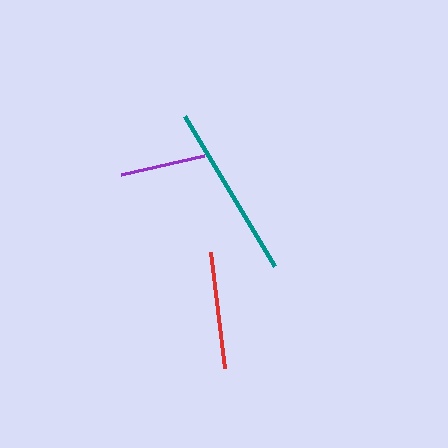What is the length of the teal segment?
The teal segment is approximately 176 pixels long.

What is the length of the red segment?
The red segment is approximately 117 pixels long.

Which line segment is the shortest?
The purple line is the shortest at approximately 85 pixels.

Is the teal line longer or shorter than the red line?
The teal line is longer than the red line.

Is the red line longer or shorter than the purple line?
The red line is longer than the purple line.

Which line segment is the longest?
The teal line is the longest at approximately 176 pixels.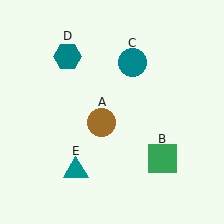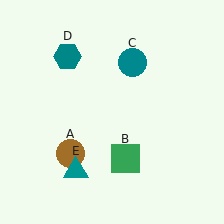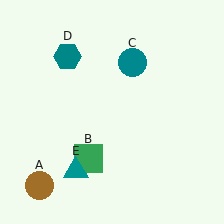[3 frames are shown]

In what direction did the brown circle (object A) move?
The brown circle (object A) moved down and to the left.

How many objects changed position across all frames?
2 objects changed position: brown circle (object A), green square (object B).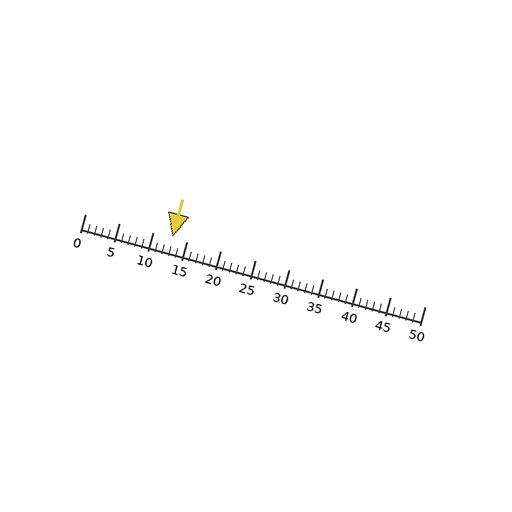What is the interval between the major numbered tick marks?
The major tick marks are spaced 5 units apart.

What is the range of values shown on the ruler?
The ruler shows values from 0 to 50.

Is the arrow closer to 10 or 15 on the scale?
The arrow is closer to 15.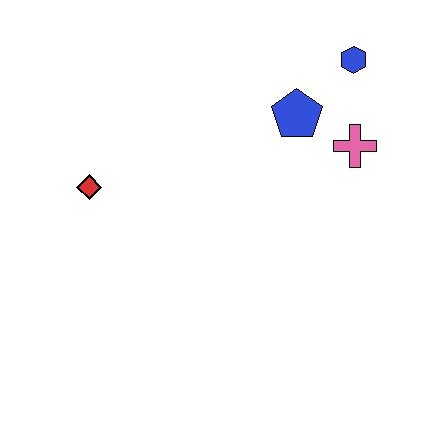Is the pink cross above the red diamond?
Yes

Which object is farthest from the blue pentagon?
The red diamond is farthest from the blue pentagon.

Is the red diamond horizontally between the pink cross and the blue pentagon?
No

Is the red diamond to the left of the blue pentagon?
Yes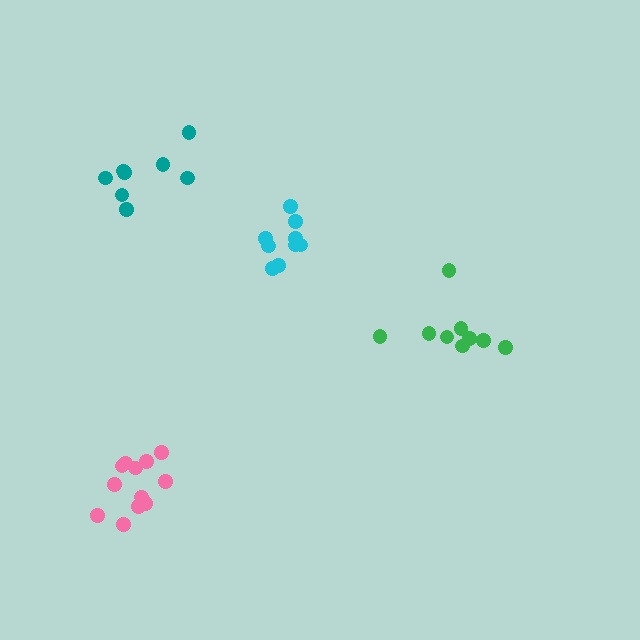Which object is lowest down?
The pink cluster is bottommost.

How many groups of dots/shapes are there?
There are 4 groups.